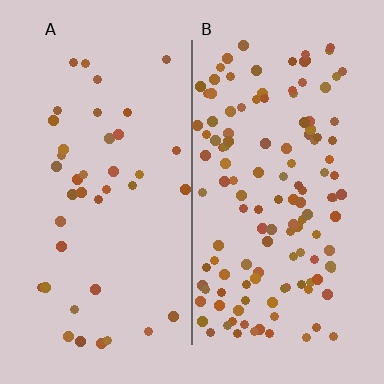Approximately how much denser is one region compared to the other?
Approximately 3.2× — region B over region A.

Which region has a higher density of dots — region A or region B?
B (the right).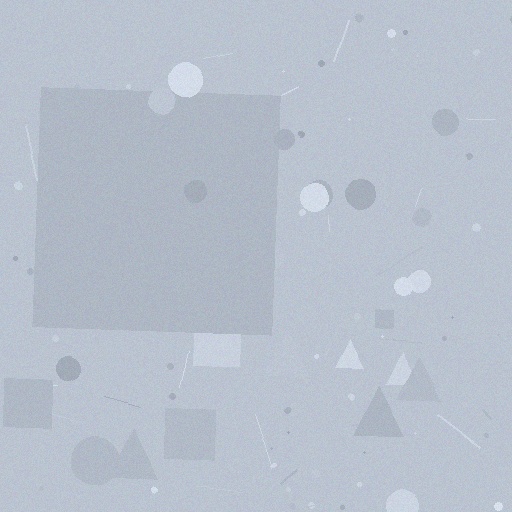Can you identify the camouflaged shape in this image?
The camouflaged shape is a square.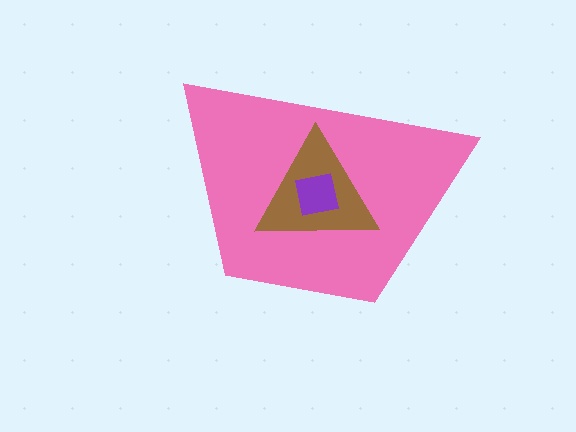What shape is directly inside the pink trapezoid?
The brown triangle.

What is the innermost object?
The purple square.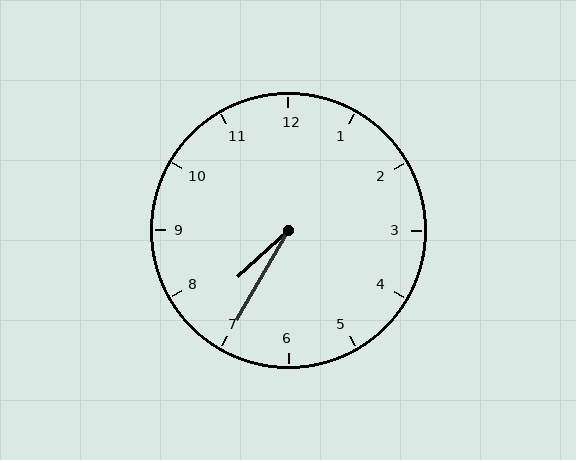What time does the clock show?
7:35.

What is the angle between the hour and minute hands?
Approximately 18 degrees.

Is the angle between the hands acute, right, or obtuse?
It is acute.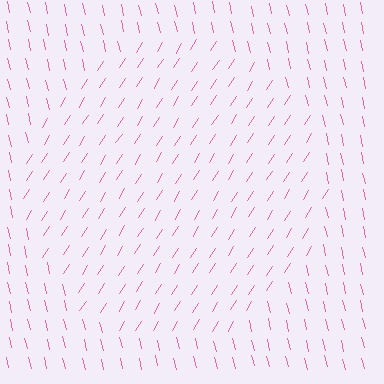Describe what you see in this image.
The image is filled with small pink line segments. A circle region in the image has lines oriented differently from the surrounding lines, creating a visible texture boundary.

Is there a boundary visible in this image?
Yes, there is a texture boundary formed by a change in line orientation.